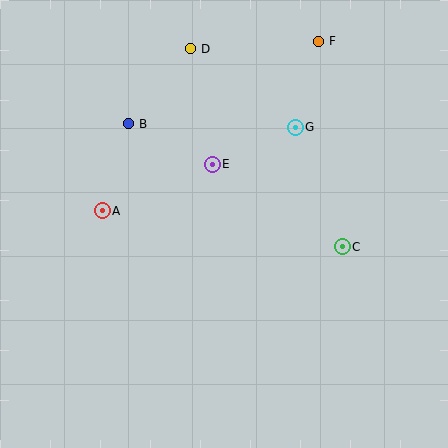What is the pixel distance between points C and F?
The distance between C and F is 207 pixels.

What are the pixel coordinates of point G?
Point G is at (295, 127).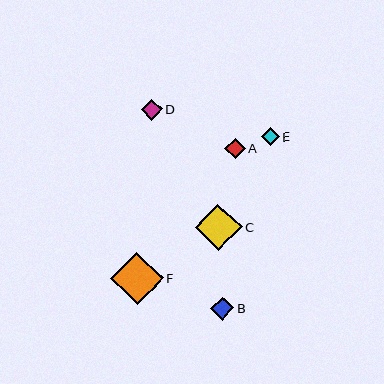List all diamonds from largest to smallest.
From largest to smallest: F, C, B, D, A, E.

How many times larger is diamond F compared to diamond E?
Diamond F is approximately 3.0 times the size of diamond E.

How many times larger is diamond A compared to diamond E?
Diamond A is approximately 1.1 times the size of diamond E.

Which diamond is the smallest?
Diamond E is the smallest with a size of approximately 18 pixels.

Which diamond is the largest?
Diamond F is the largest with a size of approximately 52 pixels.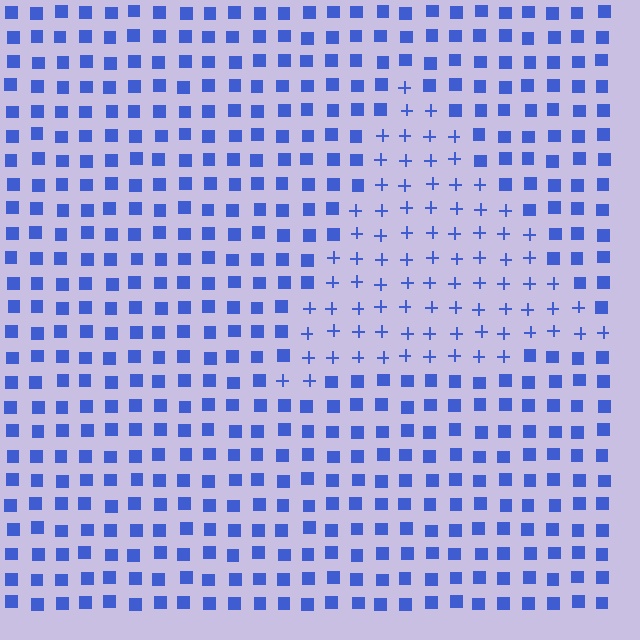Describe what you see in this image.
The image is filled with small blue elements arranged in a uniform grid. A triangle-shaped region contains plus signs, while the surrounding area contains squares. The boundary is defined purely by the change in element shape.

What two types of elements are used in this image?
The image uses plus signs inside the triangle region and squares outside it.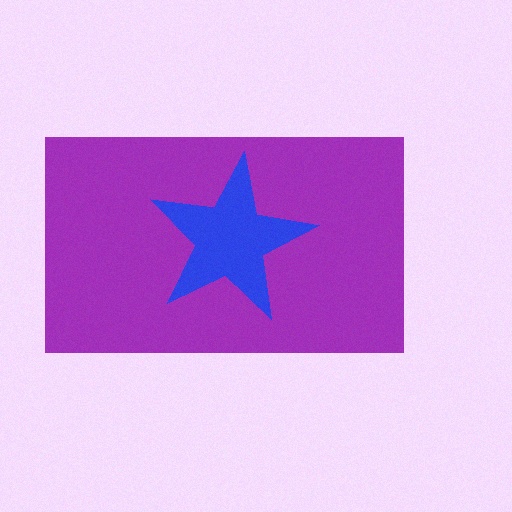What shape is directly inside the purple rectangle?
The blue star.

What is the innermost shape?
The blue star.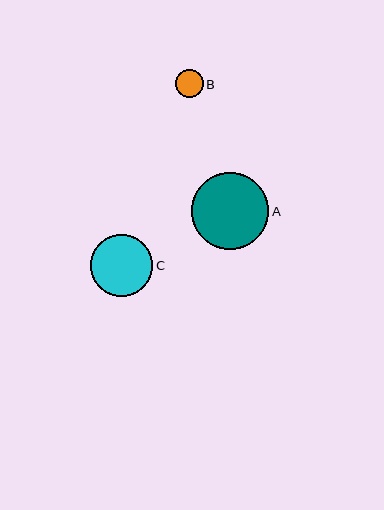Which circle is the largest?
Circle A is the largest with a size of approximately 77 pixels.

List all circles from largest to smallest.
From largest to smallest: A, C, B.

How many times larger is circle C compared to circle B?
Circle C is approximately 2.3 times the size of circle B.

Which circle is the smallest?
Circle B is the smallest with a size of approximately 28 pixels.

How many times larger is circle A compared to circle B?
Circle A is approximately 2.8 times the size of circle B.